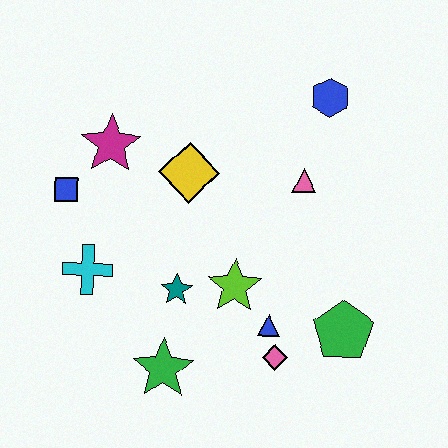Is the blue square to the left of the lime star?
Yes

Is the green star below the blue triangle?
Yes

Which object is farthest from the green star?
The blue hexagon is farthest from the green star.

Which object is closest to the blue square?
The magenta star is closest to the blue square.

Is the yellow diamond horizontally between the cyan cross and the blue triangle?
Yes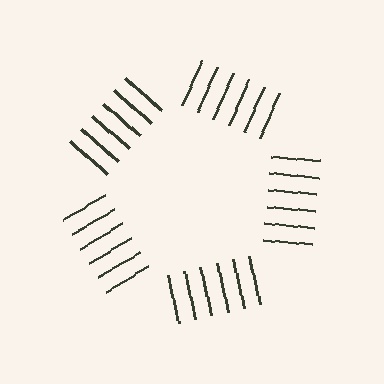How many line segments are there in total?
30 — 6 along each of the 5 edges.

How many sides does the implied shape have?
5 sides — the line-ends trace a pentagon.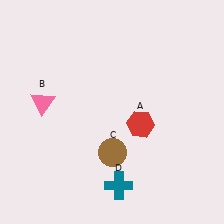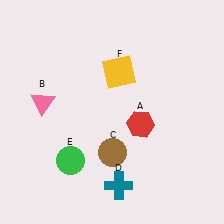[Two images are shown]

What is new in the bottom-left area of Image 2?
A green circle (E) was added in the bottom-left area of Image 2.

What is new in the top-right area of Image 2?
A yellow square (F) was added in the top-right area of Image 2.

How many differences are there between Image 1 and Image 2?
There are 2 differences between the two images.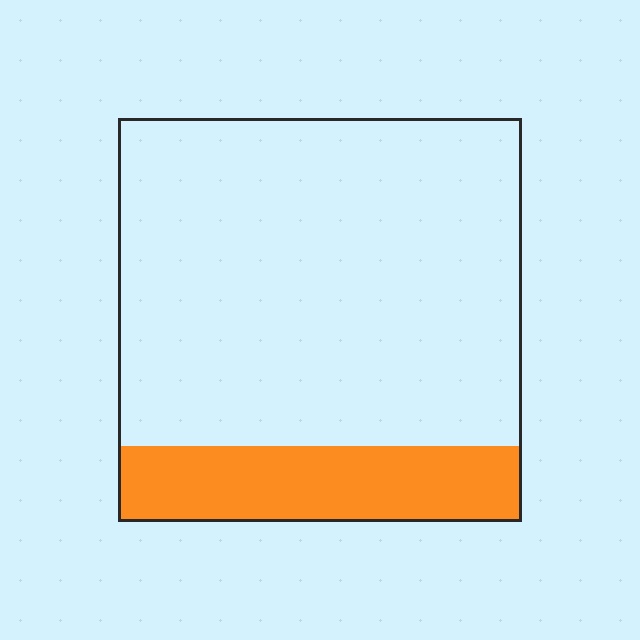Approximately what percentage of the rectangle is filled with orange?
Approximately 20%.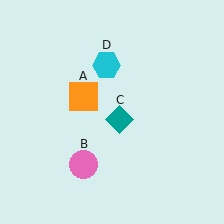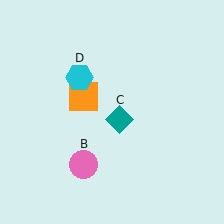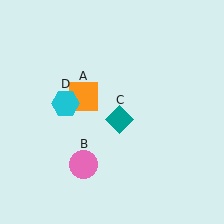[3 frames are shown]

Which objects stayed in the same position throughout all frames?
Orange square (object A) and pink circle (object B) and teal diamond (object C) remained stationary.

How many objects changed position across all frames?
1 object changed position: cyan hexagon (object D).